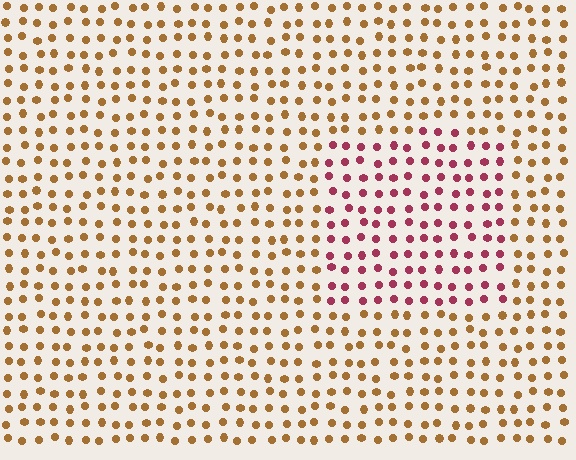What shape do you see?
I see a rectangle.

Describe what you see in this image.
The image is filled with small brown elements in a uniform arrangement. A rectangle-shaped region is visible where the elements are tinted to a slightly different hue, forming a subtle color boundary.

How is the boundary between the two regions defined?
The boundary is defined purely by a slight shift in hue (about 53 degrees). Spacing, size, and orientation are identical on both sides.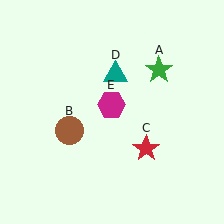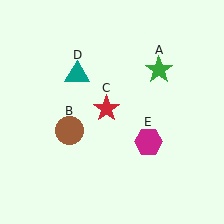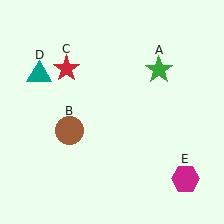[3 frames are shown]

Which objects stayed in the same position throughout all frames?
Green star (object A) and brown circle (object B) remained stationary.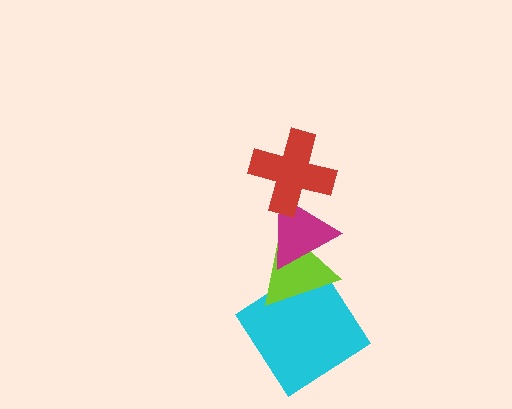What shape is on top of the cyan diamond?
The lime triangle is on top of the cyan diamond.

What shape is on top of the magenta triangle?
The red cross is on top of the magenta triangle.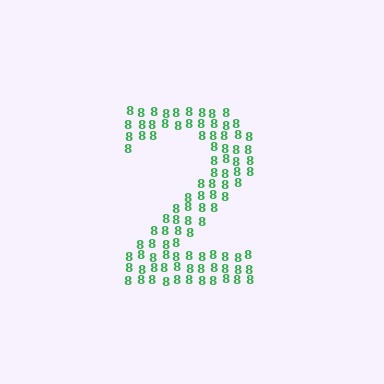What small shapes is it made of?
It is made of small digit 8's.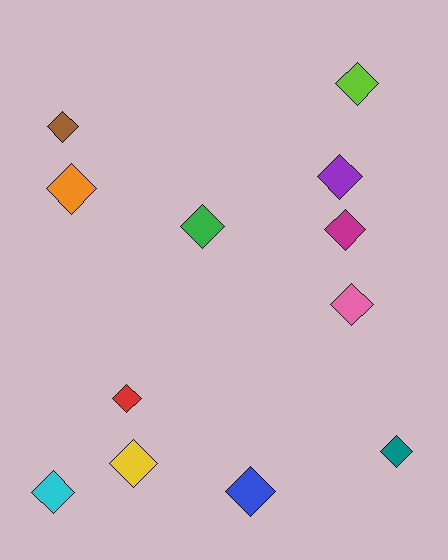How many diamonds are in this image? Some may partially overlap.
There are 12 diamonds.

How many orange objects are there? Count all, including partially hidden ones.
There is 1 orange object.